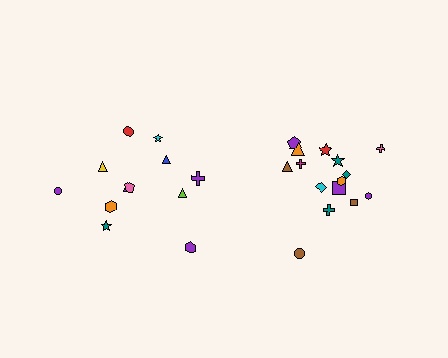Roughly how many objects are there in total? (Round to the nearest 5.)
Roughly 25 objects in total.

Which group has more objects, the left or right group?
The right group.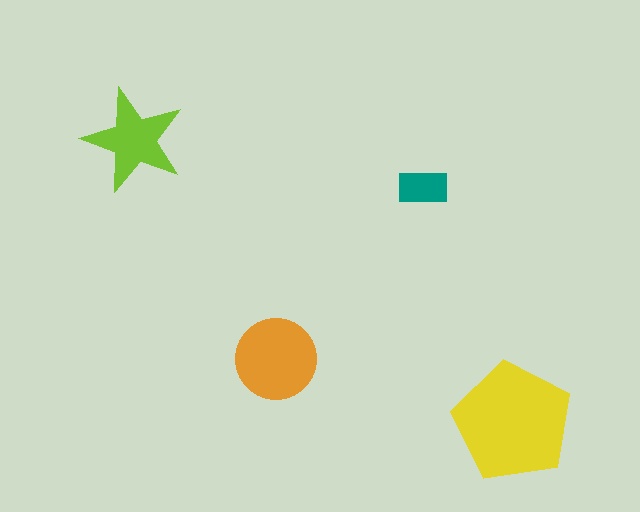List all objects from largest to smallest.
The yellow pentagon, the orange circle, the lime star, the teal rectangle.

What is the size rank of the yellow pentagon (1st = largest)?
1st.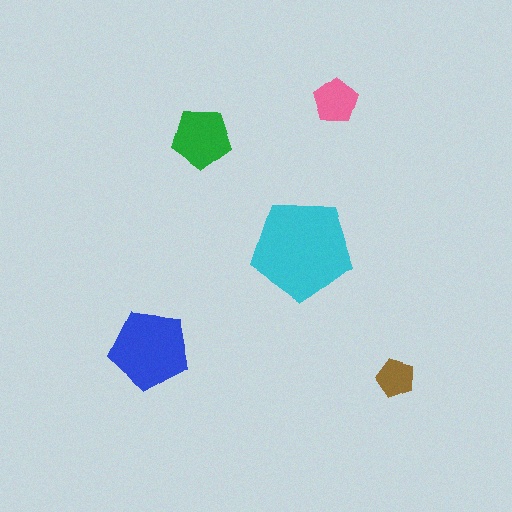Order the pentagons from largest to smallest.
the cyan one, the blue one, the green one, the pink one, the brown one.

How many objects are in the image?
There are 5 objects in the image.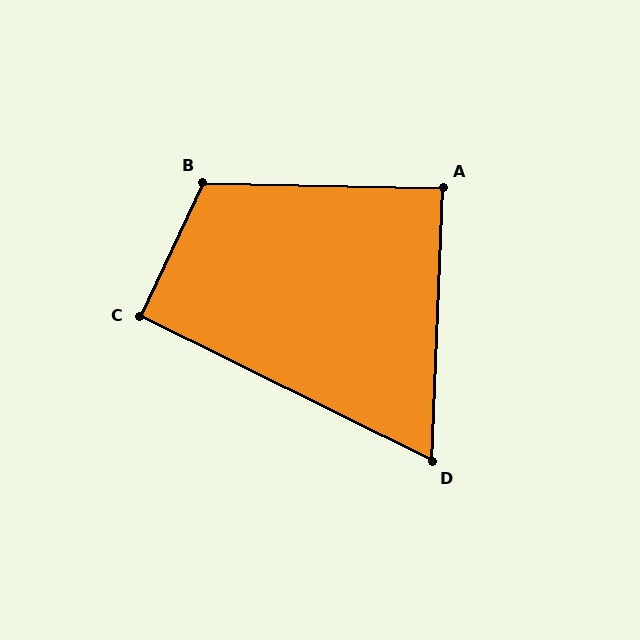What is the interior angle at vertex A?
Approximately 89 degrees (approximately right).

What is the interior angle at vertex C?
Approximately 91 degrees (approximately right).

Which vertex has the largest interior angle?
B, at approximately 114 degrees.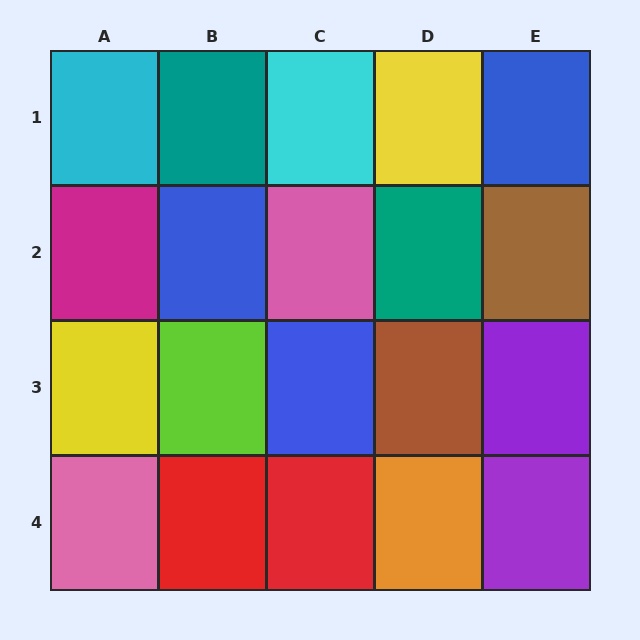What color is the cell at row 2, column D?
Teal.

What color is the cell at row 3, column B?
Lime.